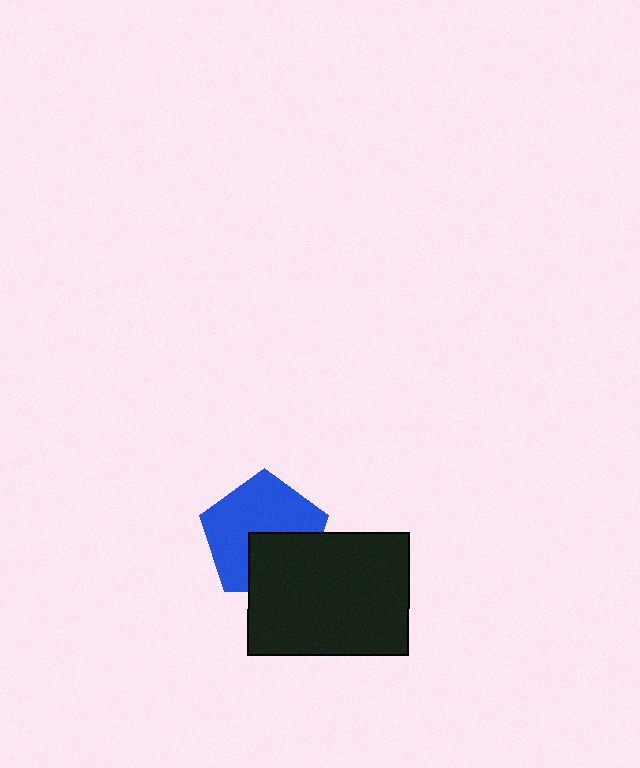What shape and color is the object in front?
The object in front is a black rectangle.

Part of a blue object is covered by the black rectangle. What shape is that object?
It is a pentagon.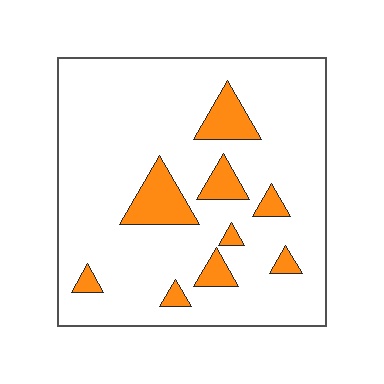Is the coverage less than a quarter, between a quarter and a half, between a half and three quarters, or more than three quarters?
Less than a quarter.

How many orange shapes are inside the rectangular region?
9.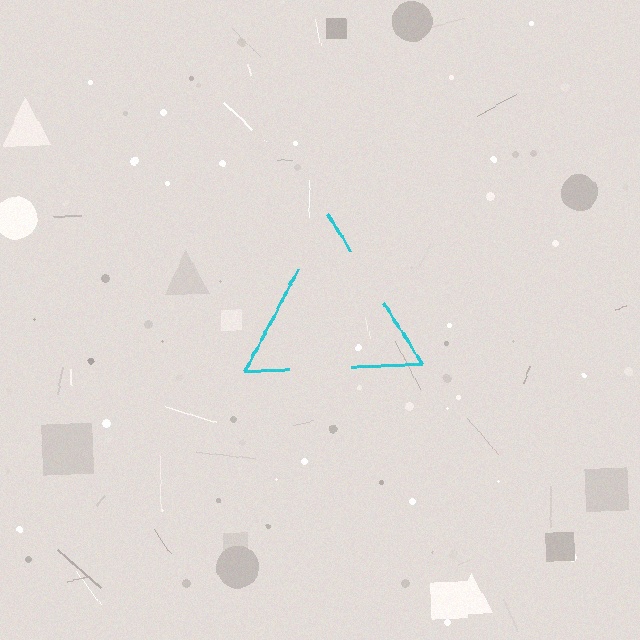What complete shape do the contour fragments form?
The contour fragments form a triangle.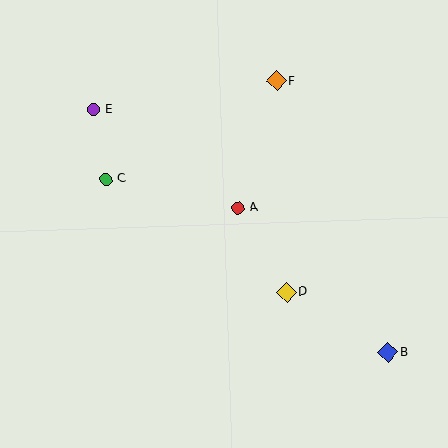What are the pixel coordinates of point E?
Point E is at (93, 109).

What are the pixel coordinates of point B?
Point B is at (388, 352).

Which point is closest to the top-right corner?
Point F is closest to the top-right corner.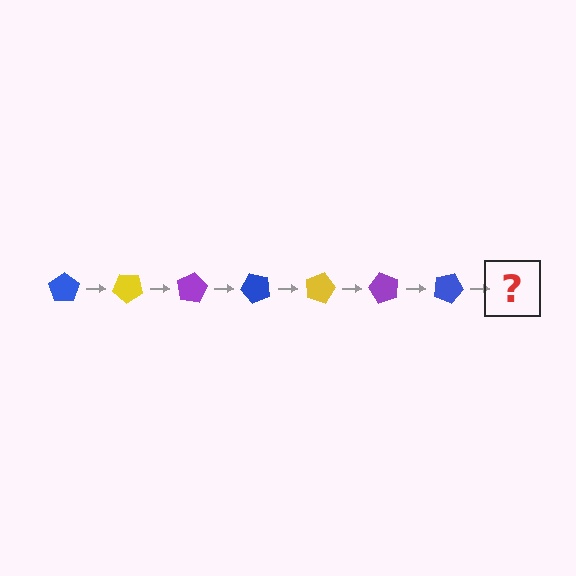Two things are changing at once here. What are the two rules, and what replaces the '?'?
The two rules are that it rotates 40 degrees each step and the color cycles through blue, yellow, and purple. The '?' should be a yellow pentagon, rotated 280 degrees from the start.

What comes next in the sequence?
The next element should be a yellow pentagon, rotated 280 degrees from the start.